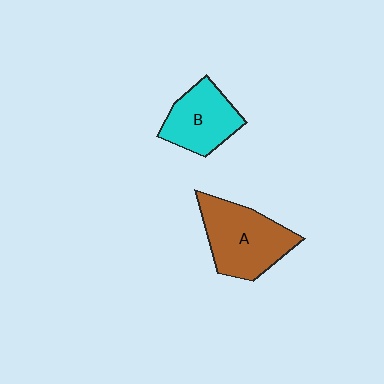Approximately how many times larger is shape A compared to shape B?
Approximately 1.3 times.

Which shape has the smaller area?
Shape B (cyan).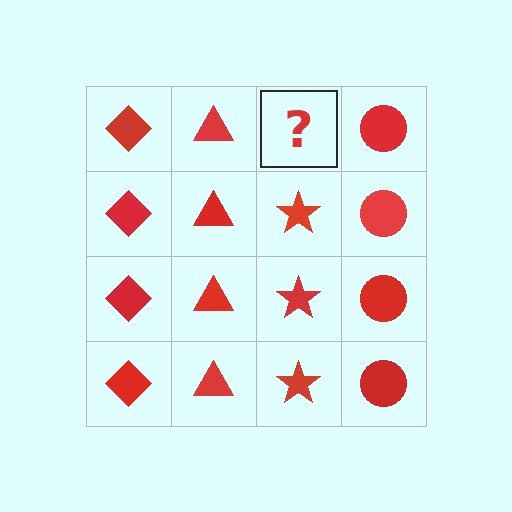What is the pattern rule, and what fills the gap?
The rule is that each column has a consistent shape. The gap should be filled with a red star.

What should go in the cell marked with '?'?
The missing cell should contain a red star.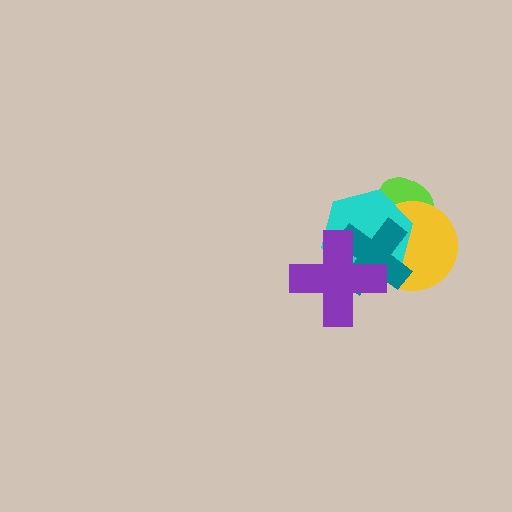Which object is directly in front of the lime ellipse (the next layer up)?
The yellow circle is directly in front of the lime ellipse.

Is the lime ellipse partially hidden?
Yes, it is partially covered by another shape.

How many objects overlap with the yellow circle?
4 objects overlap with the yellow circle.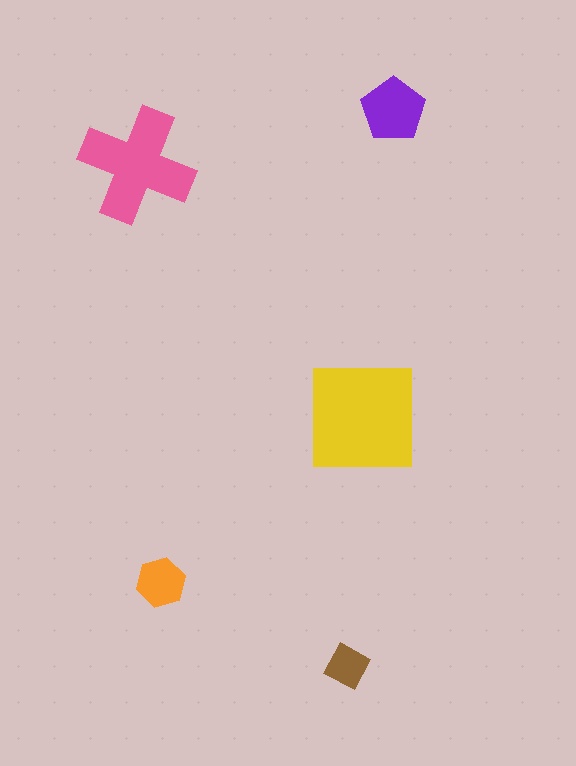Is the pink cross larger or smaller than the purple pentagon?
Larger.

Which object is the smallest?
The brown diamond.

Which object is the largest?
The yellow square.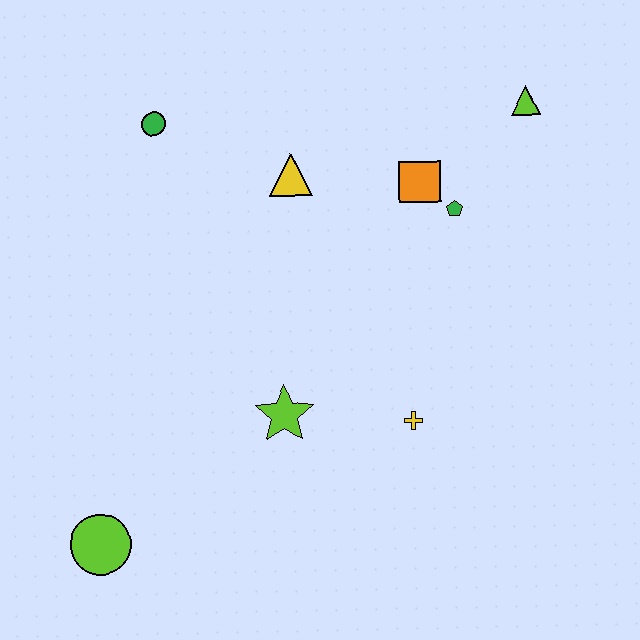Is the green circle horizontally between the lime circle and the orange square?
Yes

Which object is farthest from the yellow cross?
The green circle is farthest from the yellow cross.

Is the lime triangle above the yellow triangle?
Yes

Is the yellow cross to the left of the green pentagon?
Yes